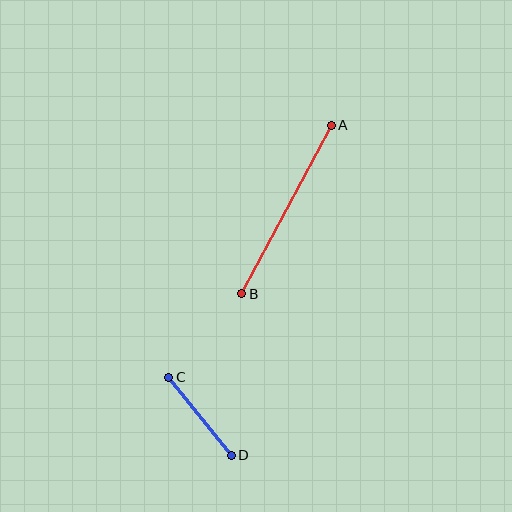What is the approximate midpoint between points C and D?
The midpoint is at approximately (200, 416) pixels.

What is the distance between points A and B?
The distance is approximately 191 pixels.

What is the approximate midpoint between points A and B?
The midpoint is at approximately (287, 209) pixels.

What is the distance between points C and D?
The distance is approximately 100 pixels.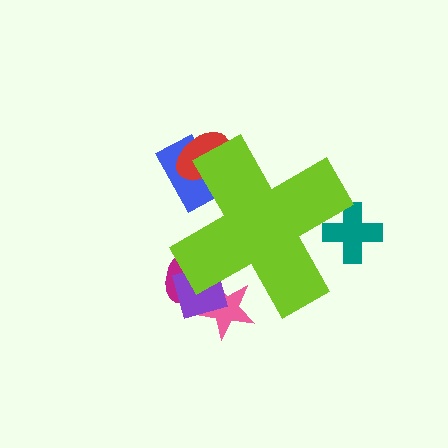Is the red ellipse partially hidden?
Yes, the red ellipse is partially hidden behind the lime cross.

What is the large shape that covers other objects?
A lime cross.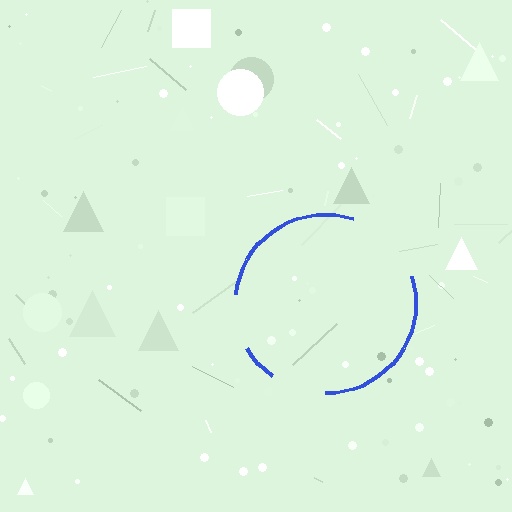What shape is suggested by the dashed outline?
The dashed outline suggests a circle.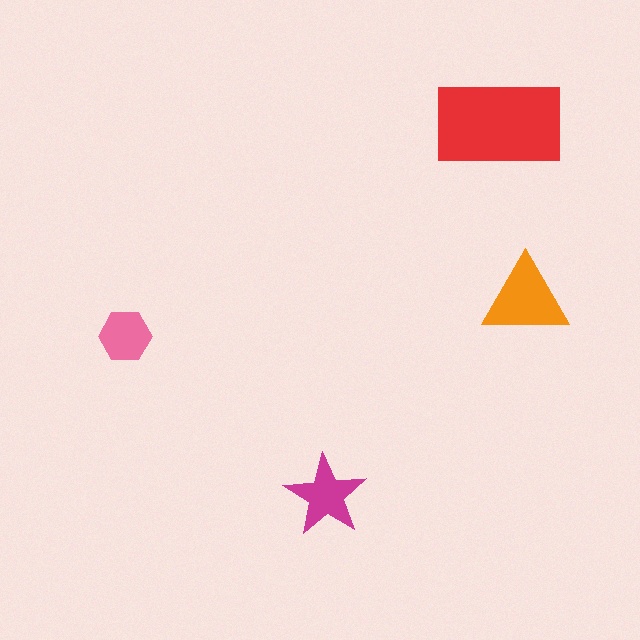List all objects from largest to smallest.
The red rectangle, the orange triangle, the magenta star, the pink hexagon.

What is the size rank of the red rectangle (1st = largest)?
1st.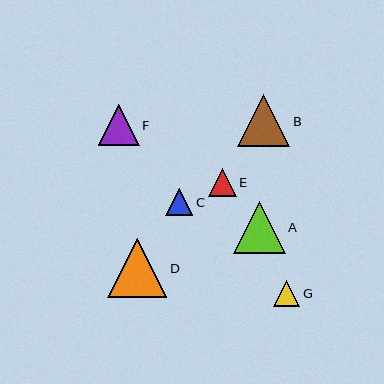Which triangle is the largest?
Triangle D is the largest with a size of approximately 59 pixels.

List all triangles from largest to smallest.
From largest to smallest: D, A, B, F, E, C, G.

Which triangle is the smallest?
Triangle G is the smallest with a size of approximately 26 pixels.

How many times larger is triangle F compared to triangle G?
Triangle F is approximately 1.6 times the size of triangle G.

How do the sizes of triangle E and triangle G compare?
Triangle E and triangle G are approximately the same size.